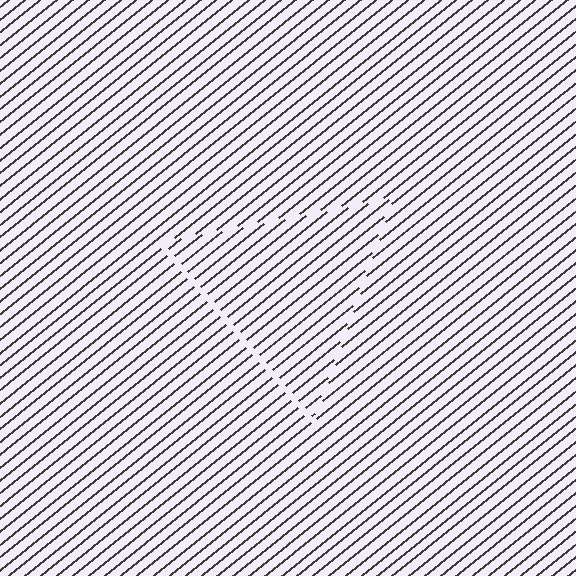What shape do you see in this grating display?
An illusory triangle. The interior of the shape contains the same grating, shifted by half a period — the contour is defined by the phase discontinuity where line-ends from the inner and outer gratings abut.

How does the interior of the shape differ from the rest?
The interior of the shape contains the same grating, shifted by half a period — the contour is defined by the phase discontinuity where line-ends from the inner and outer gratings abut.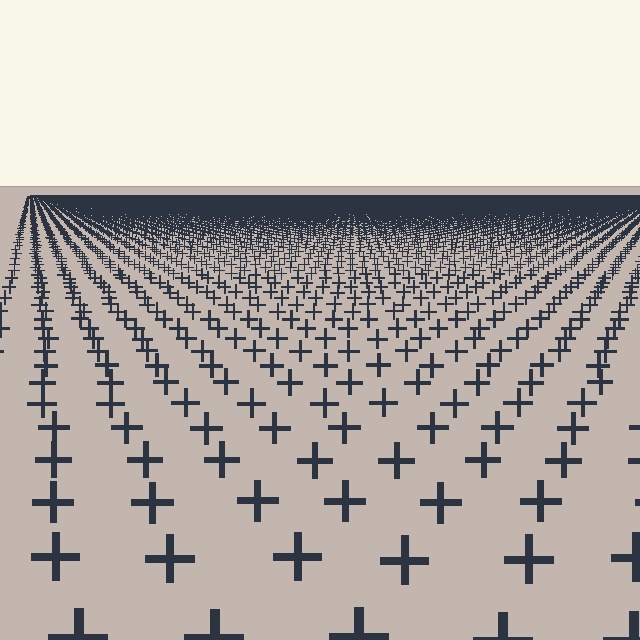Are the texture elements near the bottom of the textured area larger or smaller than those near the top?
Larger. Near the bottom, elements are closer to the viewer and appear at a bigger on-screen size.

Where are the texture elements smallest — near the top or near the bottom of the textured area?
Near the top.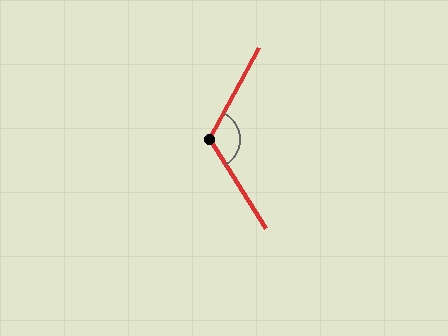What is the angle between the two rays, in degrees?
Approximately 119 degrees.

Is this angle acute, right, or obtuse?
It is obtuse.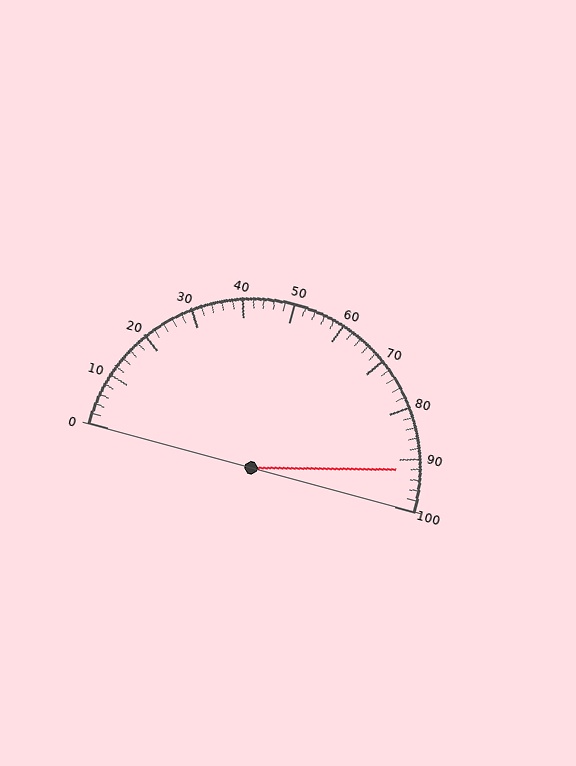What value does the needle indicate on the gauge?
The needle indicates approximately 92.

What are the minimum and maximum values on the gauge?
The gauge ranges from 0 to 100.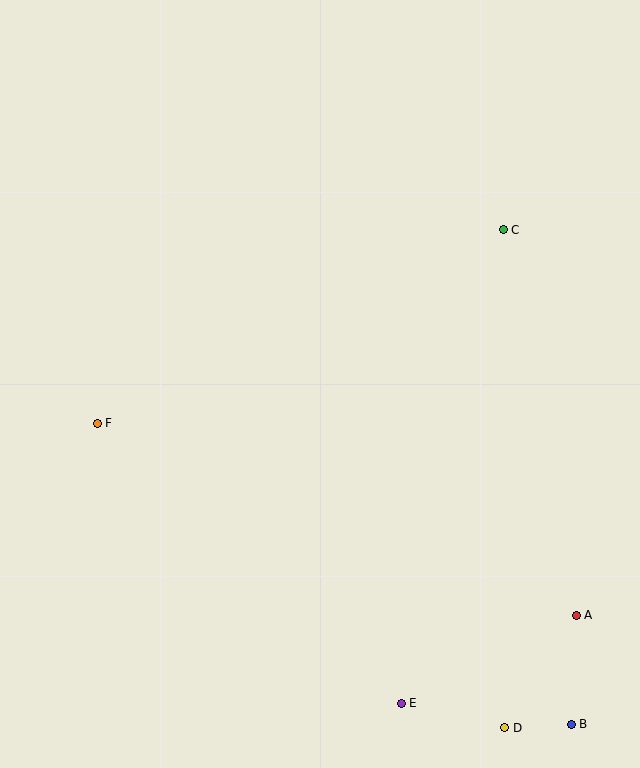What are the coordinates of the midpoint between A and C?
The midpoint between A and C is at (540, 423).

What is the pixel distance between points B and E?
The distance between B and E is 171 pixels.